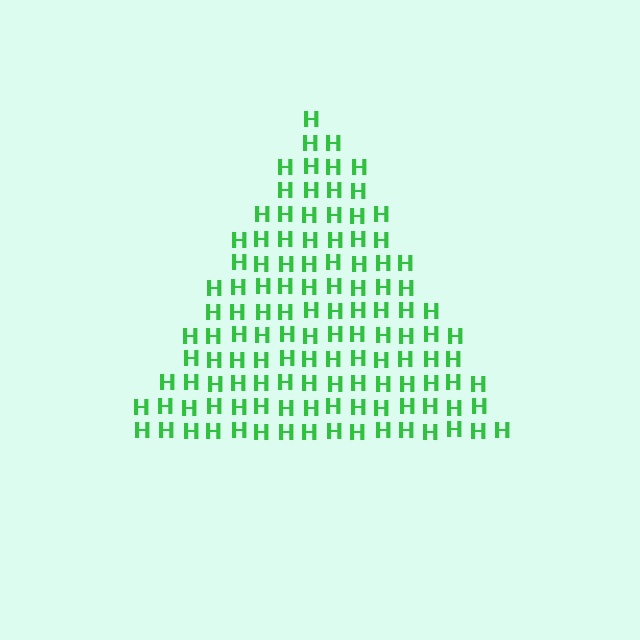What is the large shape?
The large shape is a triangle.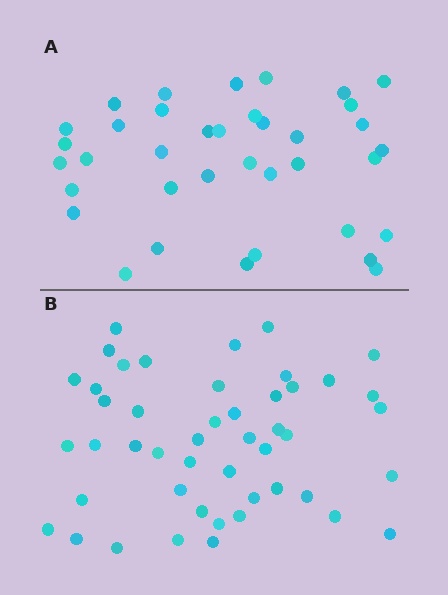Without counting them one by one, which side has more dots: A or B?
Region B (the bottom region) has more dots.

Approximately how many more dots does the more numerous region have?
Region B has roughly 10 or so more dots than region A.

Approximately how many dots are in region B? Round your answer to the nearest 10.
About 50 dots. (The exact count is 47, which rounds to 50.)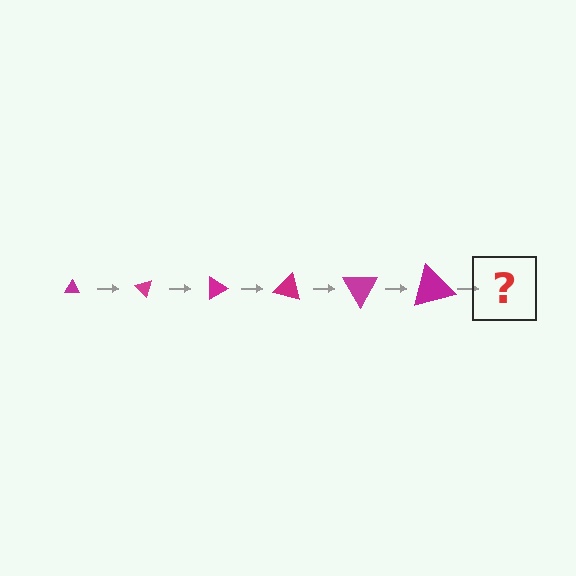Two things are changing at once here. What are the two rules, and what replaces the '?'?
The two rules are that the triangle grows larger each step and it rotates 45 degrees each step. The '?' should be a triangle, larger than the previous one and rotated 270 degrees from the start.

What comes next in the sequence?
The next element should be a triangle, larger than the previous one and rotated 270 degrees from the start.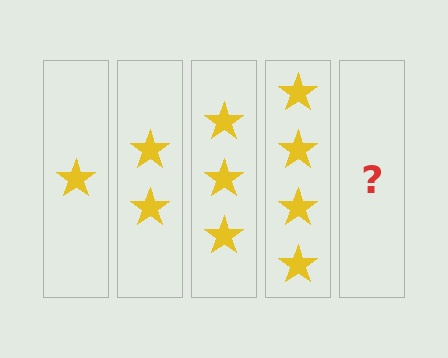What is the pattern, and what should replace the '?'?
The pattern is that each step adds one more star. The '?' should be 5 stars.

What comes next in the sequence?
The next element should be 5 stars.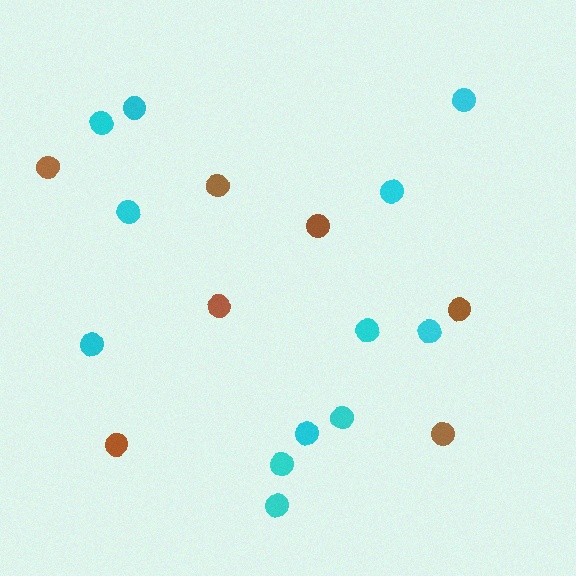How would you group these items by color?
There are 2 groups: one group of cyan circles (12) and one group of brown circles (7).